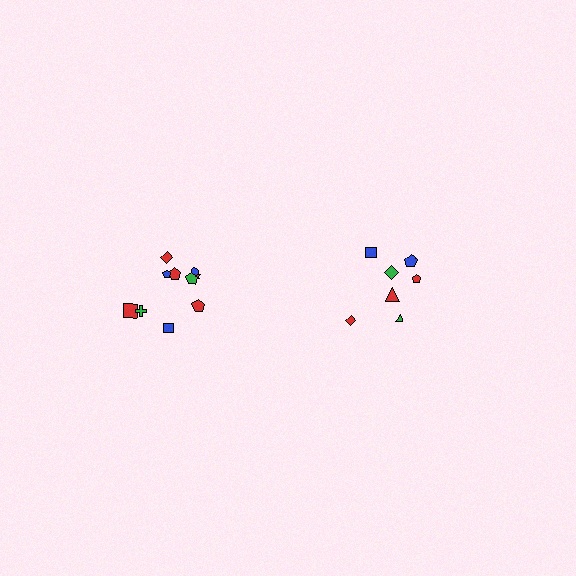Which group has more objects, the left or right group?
The left group.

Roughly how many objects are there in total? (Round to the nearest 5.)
Roughly 15 objects in total.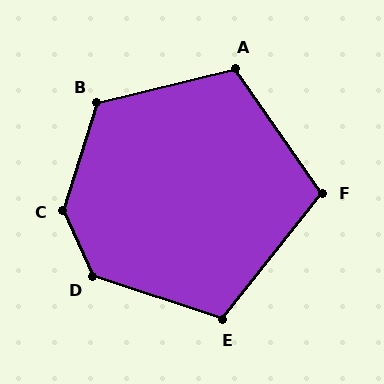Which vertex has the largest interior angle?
C, at approximately 138 degrees.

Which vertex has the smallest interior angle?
F, at approximately 106 degrees.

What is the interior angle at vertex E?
Approximately 111 degrees (obtuse).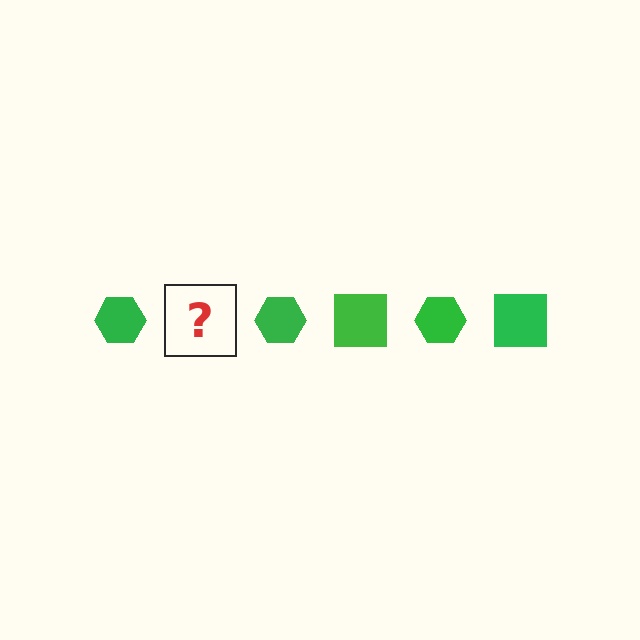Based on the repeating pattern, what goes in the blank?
The blank should be a green square.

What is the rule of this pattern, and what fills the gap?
The rule is that the pattern cycles through hexagon, square shapes in green. The gap should be filled with a green square.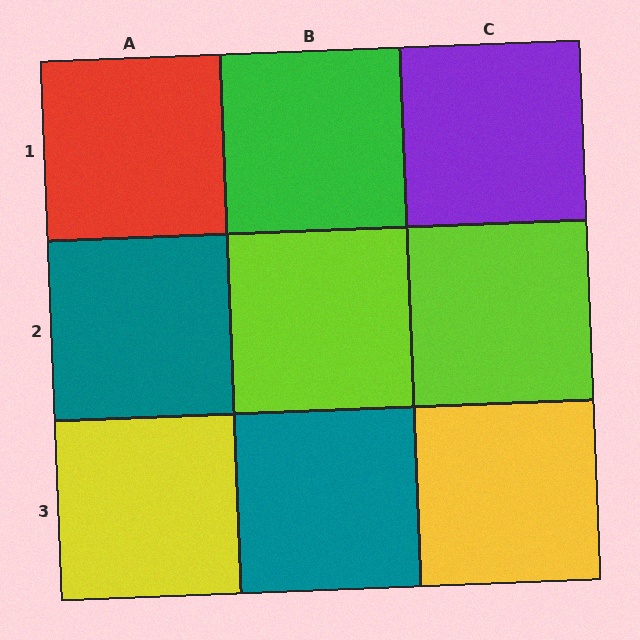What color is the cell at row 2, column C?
Lime.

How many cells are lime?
2 cells are lime.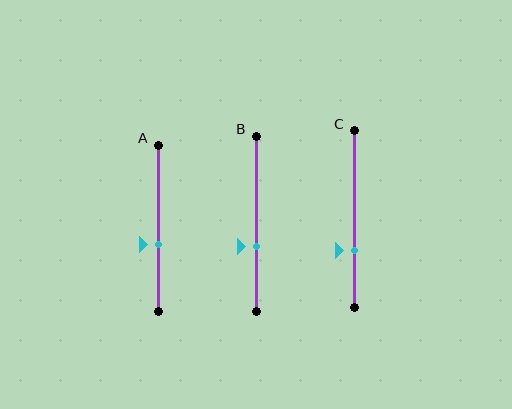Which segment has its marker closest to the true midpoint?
Segment A has its marker closest to the true midpoint.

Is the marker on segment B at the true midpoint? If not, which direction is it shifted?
No, the marker on segment B is shifted downward by about 13% of the segment length.